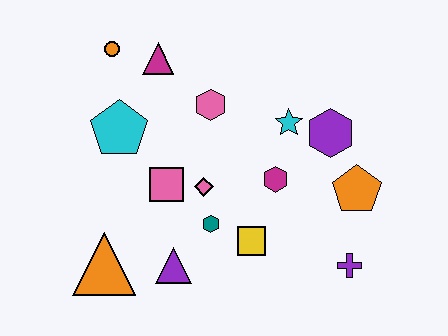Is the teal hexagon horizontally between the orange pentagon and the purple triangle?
Yes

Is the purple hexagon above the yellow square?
Yes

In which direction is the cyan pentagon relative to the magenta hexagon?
The cyan pentagon is to the left of the magenta hexagon.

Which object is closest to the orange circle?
The magenta triangle is closest to the orange circle.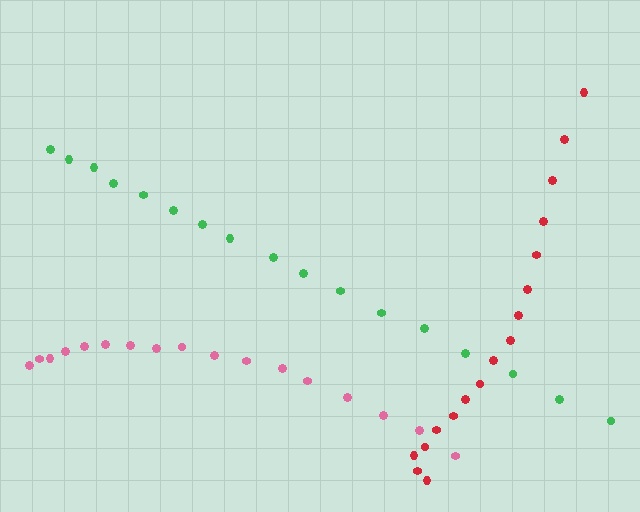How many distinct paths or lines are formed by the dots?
There are 3 distinct paths.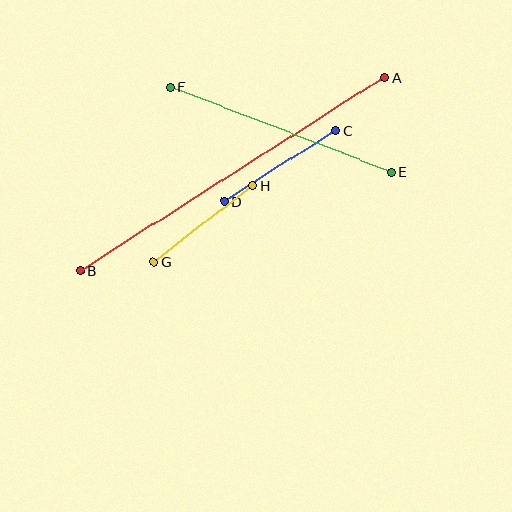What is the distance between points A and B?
The distance is approximately 360 pixels.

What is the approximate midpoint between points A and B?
The midpoint is at approximately (232, 174) pixels.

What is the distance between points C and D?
The distance is approximately 132 pixels.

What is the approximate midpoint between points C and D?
The midpoint is at approximately (280, 166) pixels.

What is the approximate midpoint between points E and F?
The midpoint is at approximately (281, 130) pixels.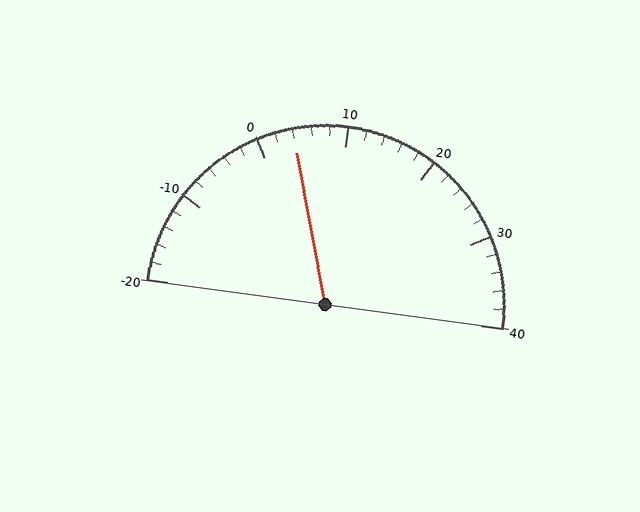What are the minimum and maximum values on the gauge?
The gauge ranges from -20 to 40.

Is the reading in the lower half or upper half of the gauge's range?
The reading is in the lower half of the range (-20 to 40).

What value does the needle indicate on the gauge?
The needle indicates approximately 4.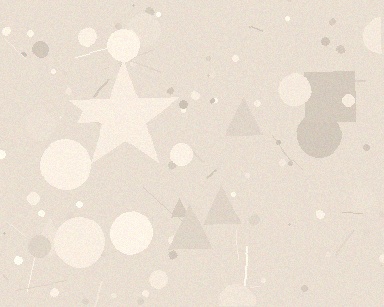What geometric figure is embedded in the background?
A star is embedded in the background.